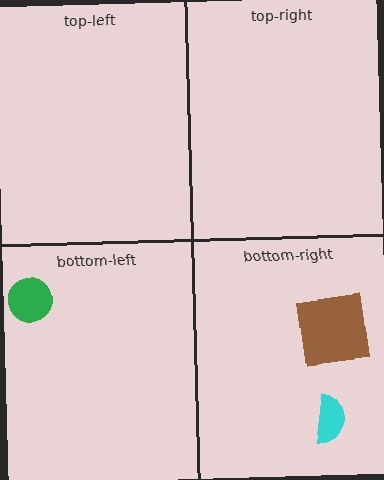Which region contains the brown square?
The bottom-right region.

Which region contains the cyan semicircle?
The bottom-right region.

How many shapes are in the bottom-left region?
1.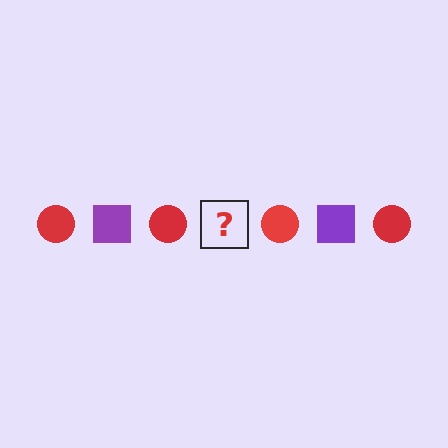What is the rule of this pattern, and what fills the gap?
The rule is that the pattern alternates between red circle and purple square. The gap should be filled with a purple square.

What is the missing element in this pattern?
The missing element is a purple square.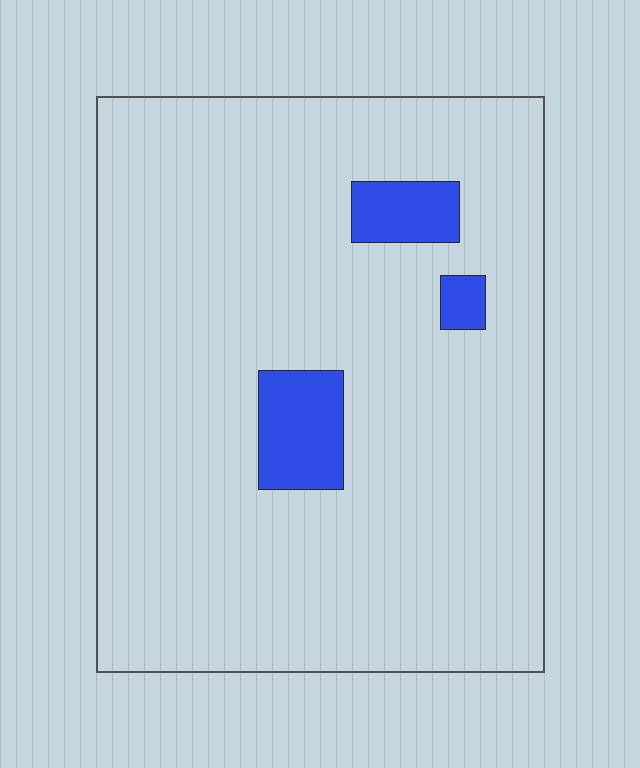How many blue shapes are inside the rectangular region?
3.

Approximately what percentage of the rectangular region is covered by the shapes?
Approximately 10%.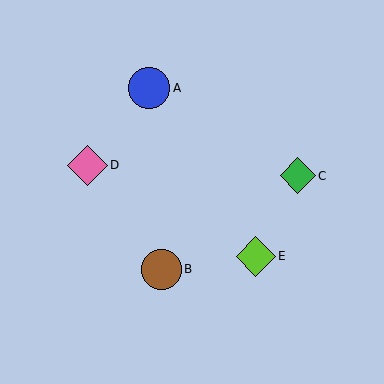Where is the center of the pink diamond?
The center of the pink diamond is at (87, 165).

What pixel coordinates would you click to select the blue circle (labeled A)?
Click at (149, 88) to select the blue circle A.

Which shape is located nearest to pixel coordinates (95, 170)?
The pink diamond (labeled D) at (87, 165) is nearest to that location.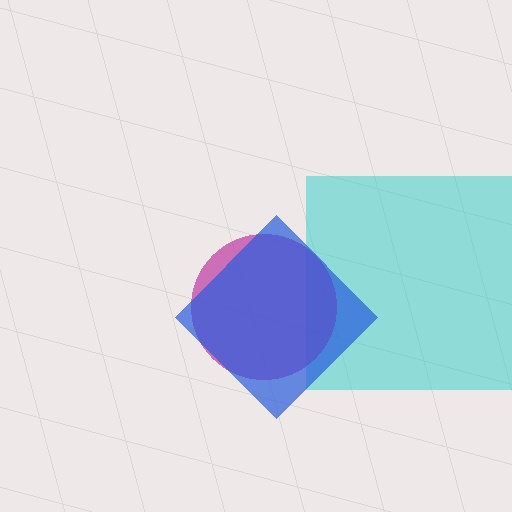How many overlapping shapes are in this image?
There are 3 overlapping shapes in the image.